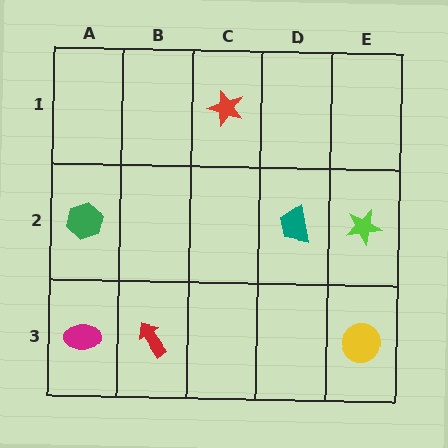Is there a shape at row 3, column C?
No, that cell is empty.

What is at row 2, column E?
A lime star.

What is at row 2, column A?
A green hexagon.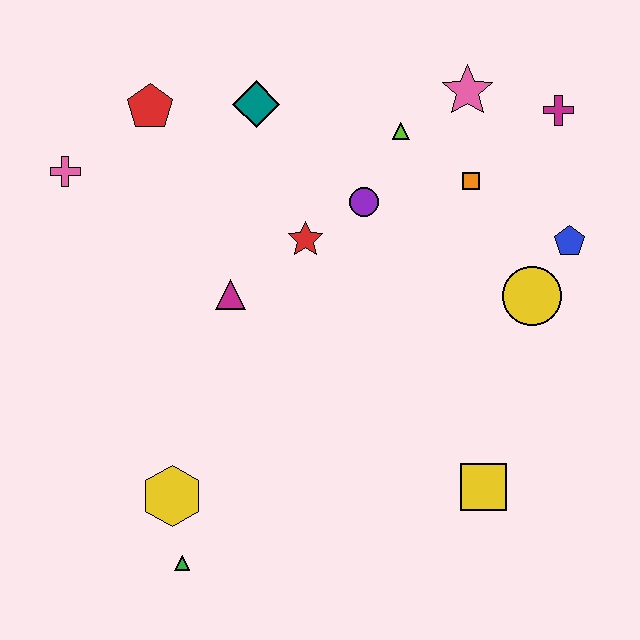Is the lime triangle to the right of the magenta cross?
No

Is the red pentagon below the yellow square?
No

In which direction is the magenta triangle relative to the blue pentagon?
The magenta triangle is to the left of the blue pentagon.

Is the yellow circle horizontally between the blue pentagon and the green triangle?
Yes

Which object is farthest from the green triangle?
The magenta cross is farthest from the green triangle.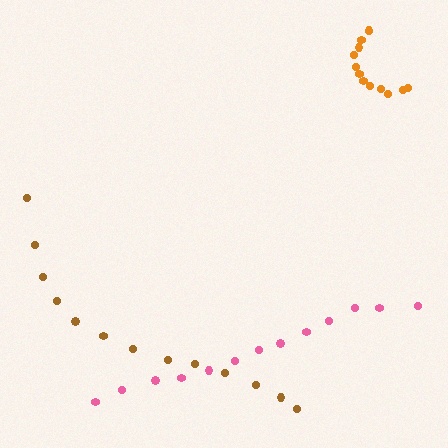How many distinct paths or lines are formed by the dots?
There are 3 distinct paths.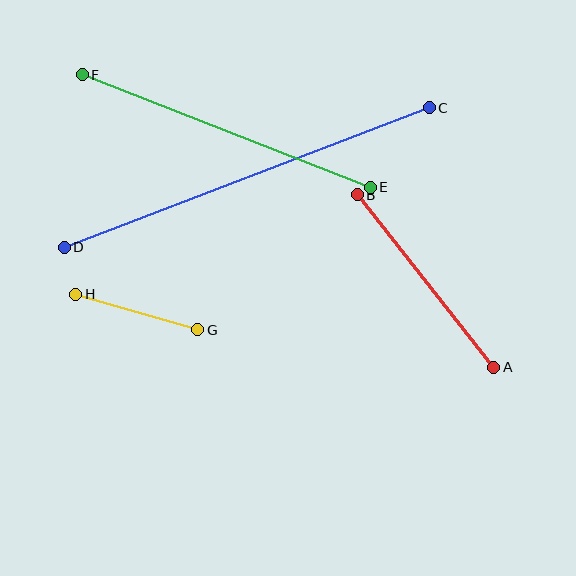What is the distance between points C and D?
The distance is approximately 391 pixels.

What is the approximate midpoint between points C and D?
The midpoint is at approximately (247, 178) pixels.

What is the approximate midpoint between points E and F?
The midpoint is at approximately (226, 131) pixels.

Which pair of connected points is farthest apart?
Points C and D are farthest apart.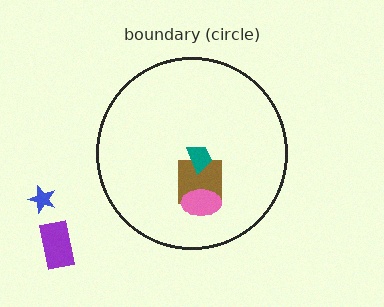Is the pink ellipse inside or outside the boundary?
Inside.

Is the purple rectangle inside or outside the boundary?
Outside.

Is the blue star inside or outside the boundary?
Outside.